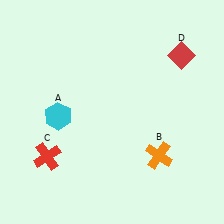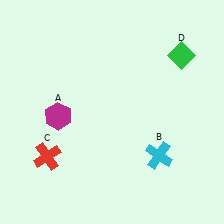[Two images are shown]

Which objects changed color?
A changed from cyan to magenta. B changed from orange to cyan. D changed from red to green.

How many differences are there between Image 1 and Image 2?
There are 3 differences between the two images.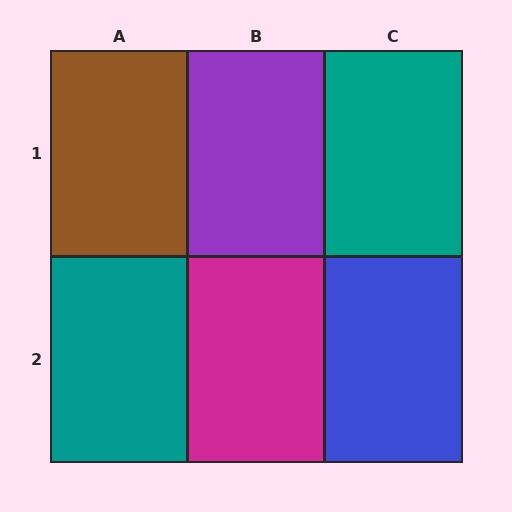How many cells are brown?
1 cell is brown.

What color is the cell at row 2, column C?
Blue.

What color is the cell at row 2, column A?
Teal.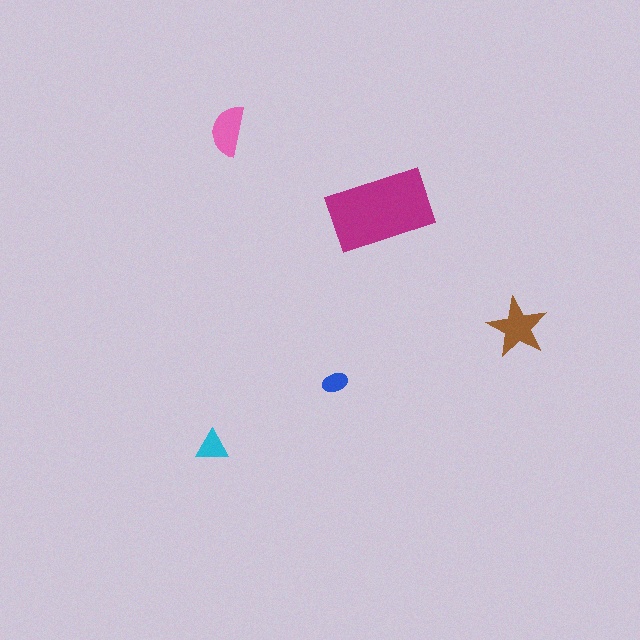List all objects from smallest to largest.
The blue ellipse, the cyan triangle, the pink semicircle, the brown star, the magenta rectangle.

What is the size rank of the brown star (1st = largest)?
2nd.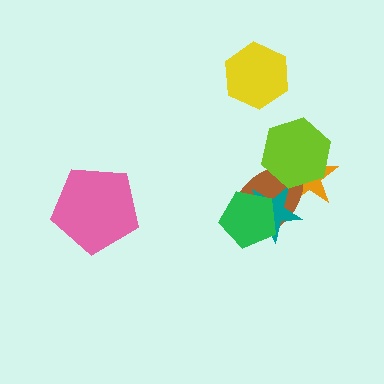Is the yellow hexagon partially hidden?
No, no other shape covers it.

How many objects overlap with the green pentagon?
2 objects overlap with the green pentagon.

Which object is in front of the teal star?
The green pentagon is in front of the teal star.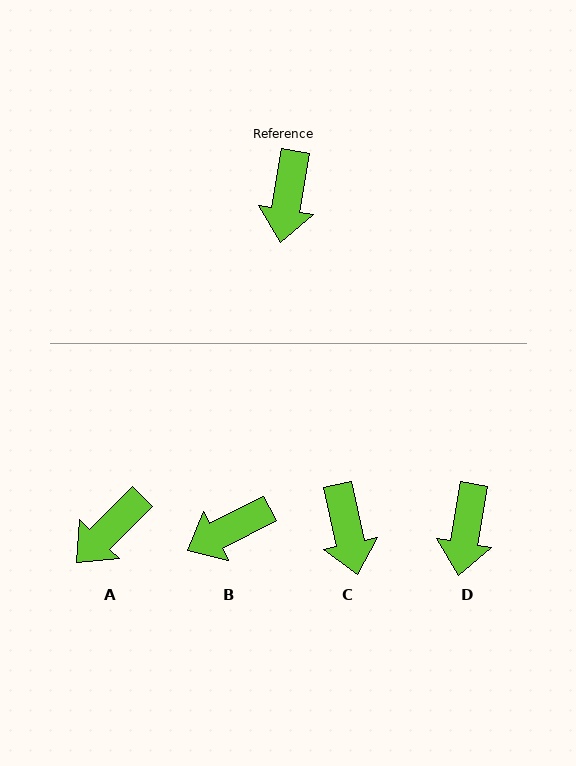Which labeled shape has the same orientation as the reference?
D.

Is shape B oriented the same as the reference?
No, it is off by about 54 degrees.